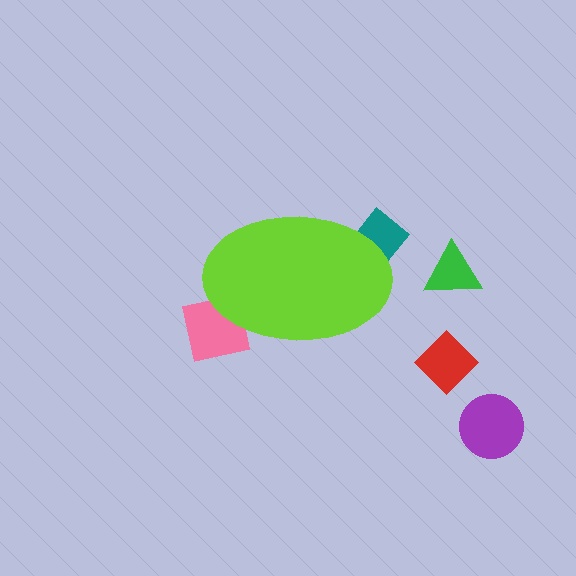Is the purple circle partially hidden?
No, the purple circle is fully visible.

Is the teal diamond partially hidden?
Yes, the teal diamond is partially hidden behind the lime ellipse.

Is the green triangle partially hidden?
No, the green triangle is fully visible.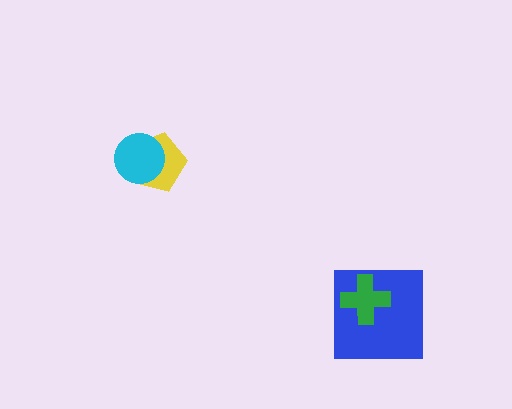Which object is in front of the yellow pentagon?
The cyan circle is in front of the yellow pentagon.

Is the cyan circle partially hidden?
No, no other shape covers it.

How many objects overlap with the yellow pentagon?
1 object overlaps with the yellow pentagon.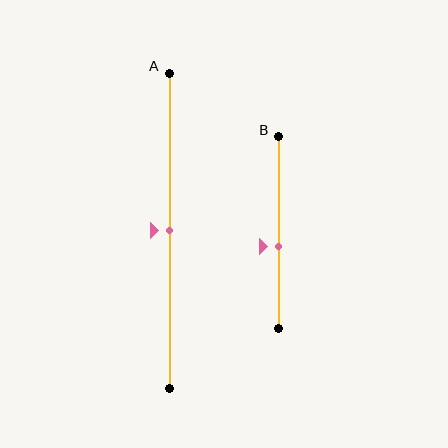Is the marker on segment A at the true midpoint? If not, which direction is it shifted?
Yes, the marker on segment A is at the true midpoint.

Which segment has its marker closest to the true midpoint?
Segment A has its marker closest to the true midpoint.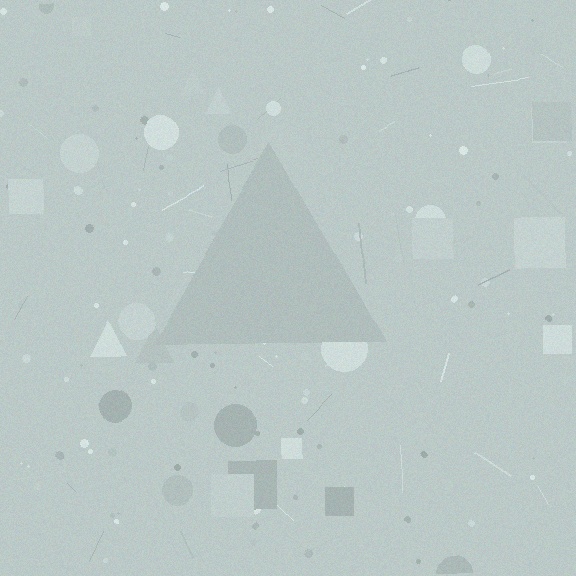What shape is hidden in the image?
A triangle is hidden in the image.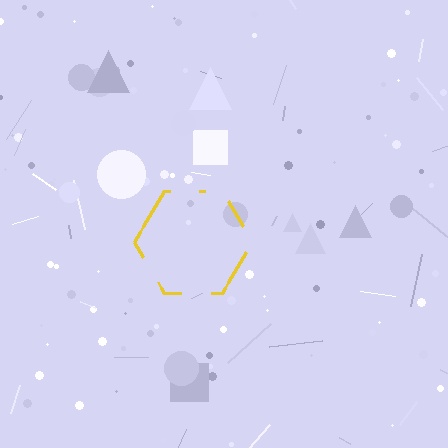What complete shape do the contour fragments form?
The contour fragments form a hexagon.